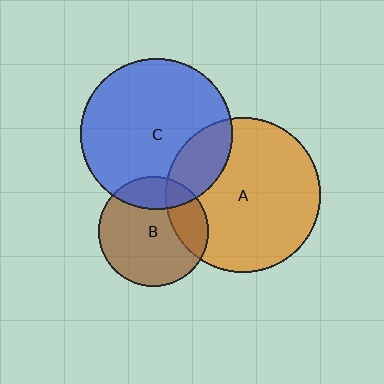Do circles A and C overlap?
Yes.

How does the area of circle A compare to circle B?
Approximately 2.0 times.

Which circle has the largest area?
Circle A (orange).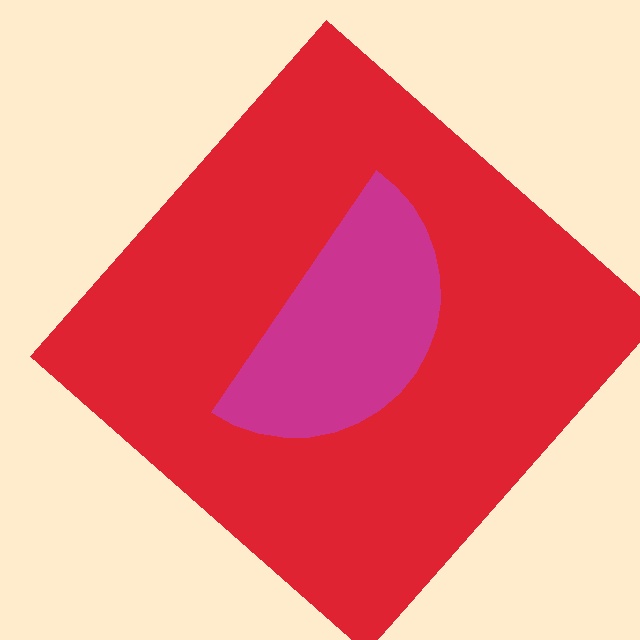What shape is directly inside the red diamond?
The magenta semicircle.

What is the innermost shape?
The magenta semicircle.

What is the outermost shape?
The red diamond.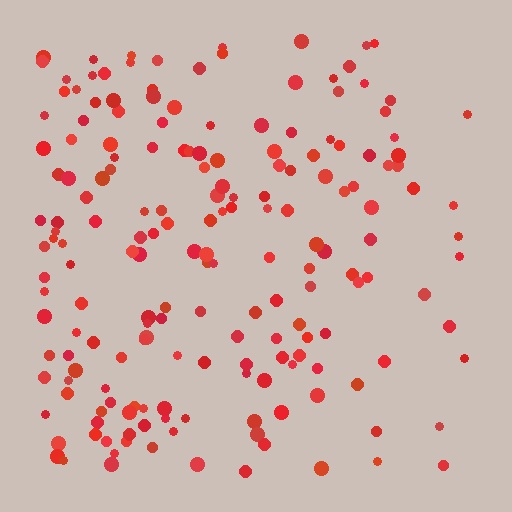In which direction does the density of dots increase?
From right to left, with the left side densest.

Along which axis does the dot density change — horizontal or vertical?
Horizontal.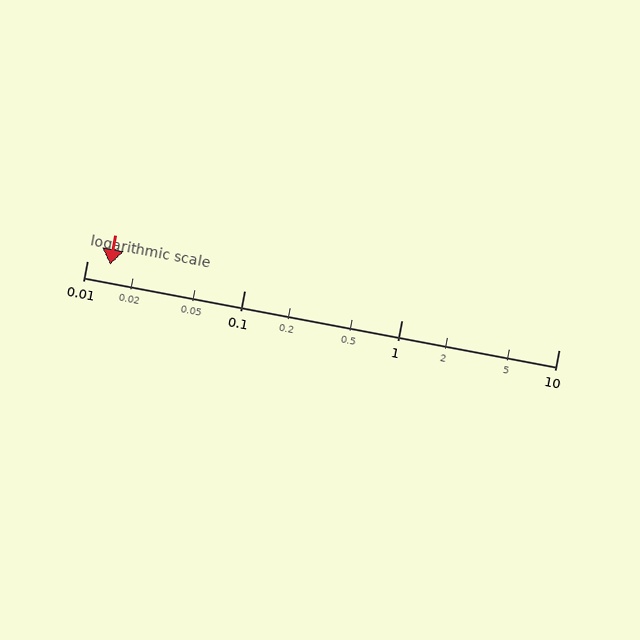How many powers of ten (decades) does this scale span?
The scale spans 3 decades, from 0.01 to 10.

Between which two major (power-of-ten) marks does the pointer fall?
The pointer is between 0.01 and 0.1.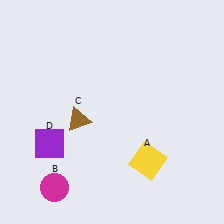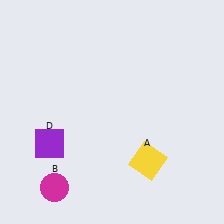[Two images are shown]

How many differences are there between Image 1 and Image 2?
There is 1 difference between the two images.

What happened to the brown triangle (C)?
The brown triangle (C) was removed in Image 2. It was in the bottom-left area of Image 1.